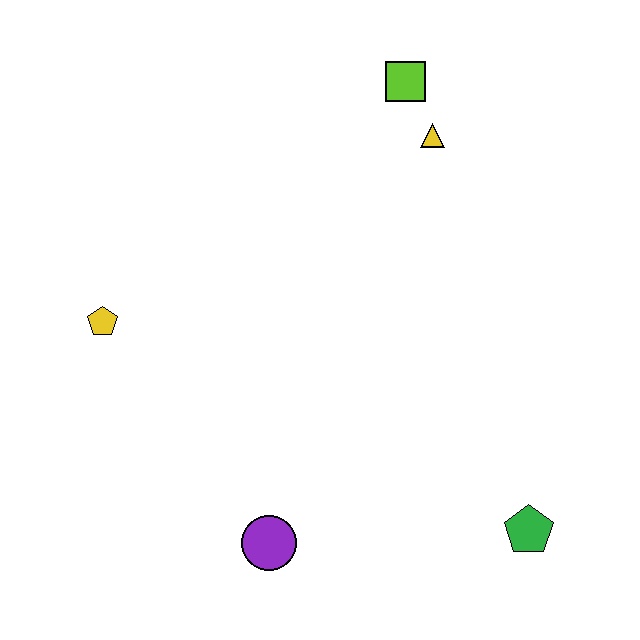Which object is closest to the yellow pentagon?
The purple circle is closest to the yellow pentagon.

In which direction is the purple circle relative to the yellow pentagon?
The purple circle is below the yellow pentagon.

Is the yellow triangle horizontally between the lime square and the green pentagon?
Yes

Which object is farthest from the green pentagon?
The yellow pentagon is farthest from the green pentagon.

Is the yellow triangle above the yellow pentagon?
Yes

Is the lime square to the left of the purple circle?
No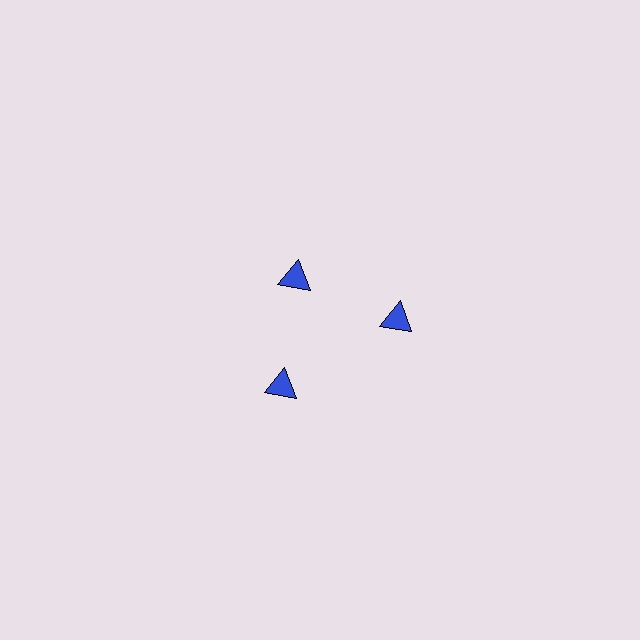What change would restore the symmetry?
The symmetry would be restored by moving it outward, back onto the ring so that all 3 triangles sit at equal angles and equal distance from the center.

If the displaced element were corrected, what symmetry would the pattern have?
It would have 3-fold rotational symmetry — the pattern would map onto itself every 120 degrees.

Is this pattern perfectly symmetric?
No. The 3 blue triangles are arranged in a ring, but one element near the 11 o'clock position is pulled inward toward the center, breaking the 3-fold rotational symmetry.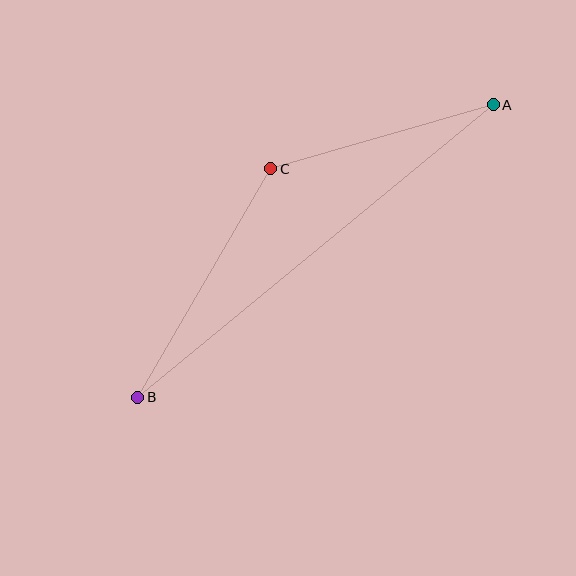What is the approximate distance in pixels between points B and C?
The distance between B and C is approximately 265 pixels.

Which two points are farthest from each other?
Points A and B are farthest from each other.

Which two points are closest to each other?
Points A and C are closest to each other.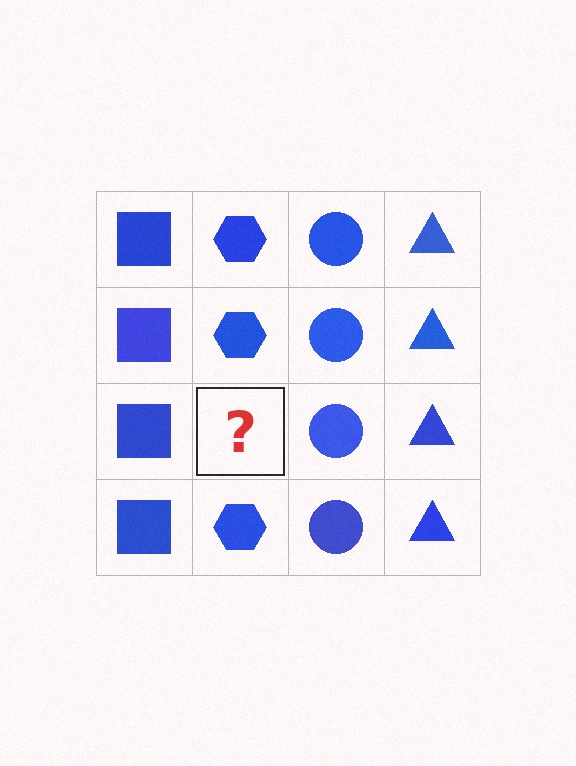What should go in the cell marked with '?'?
The missing cell should contain a blue hexagon.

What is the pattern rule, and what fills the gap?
The rule is that each column has a consistent shape. The gap should be filled with a blue hexagon.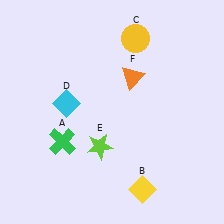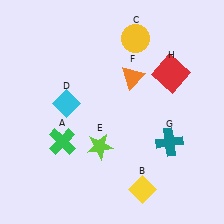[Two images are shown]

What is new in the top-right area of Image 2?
A red square (H) was added in the top-right area of Image 2.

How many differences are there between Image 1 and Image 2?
There are 2 differences between the two images.